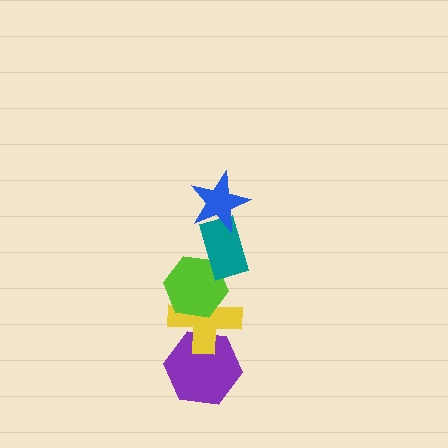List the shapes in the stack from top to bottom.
From top to bottom: the blue star, the teal rectangle, the lime hexagon, the yellow cross, the purple hexagon.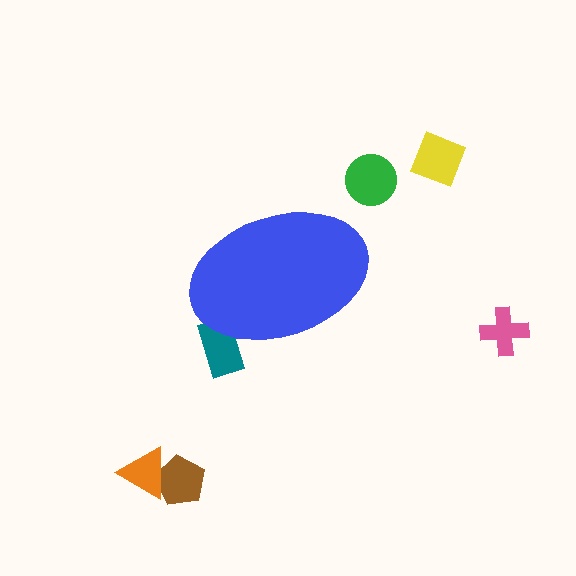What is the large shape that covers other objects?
A blue ellipse.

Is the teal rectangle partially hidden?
Yes, the teal rectangle is partially hidden behind the blue ellipse.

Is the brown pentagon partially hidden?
No, the brown pentagon is fully visible.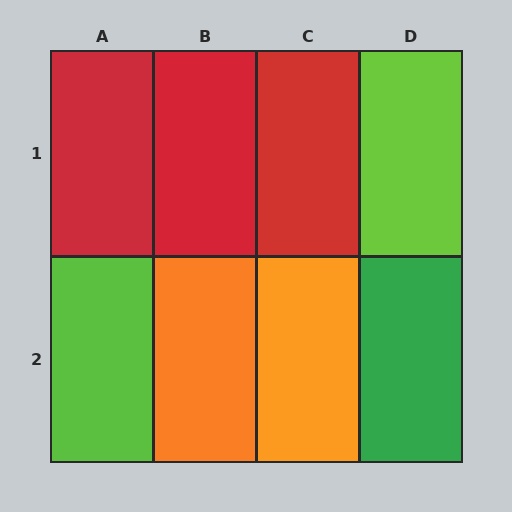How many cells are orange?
2 cells are orange.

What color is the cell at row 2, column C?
Orange.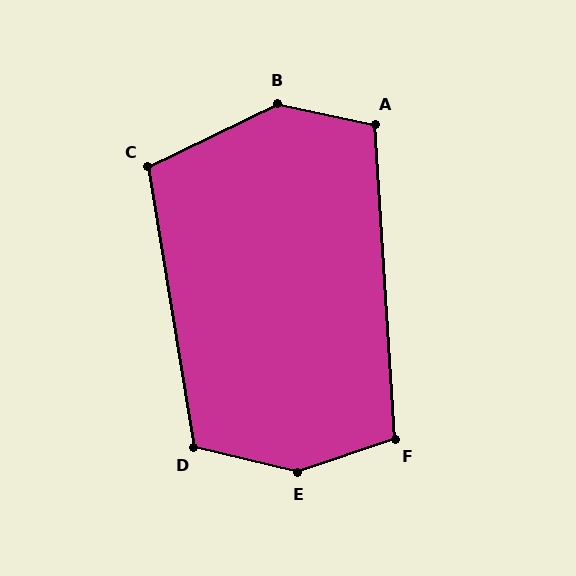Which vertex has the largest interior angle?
E, at approximately 147 degrees.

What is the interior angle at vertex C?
Approximately 107 degrees (obtuse).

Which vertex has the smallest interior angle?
F, at approximately 106 degrees.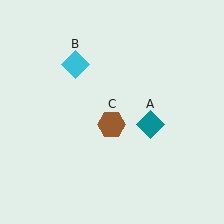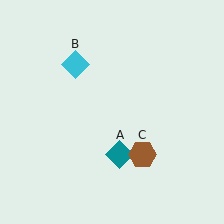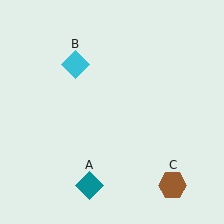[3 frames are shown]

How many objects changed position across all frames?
2 objects changed position: teal diamond (object A), brown hexagon (object C).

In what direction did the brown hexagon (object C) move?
The brown hexagon (object C) moved down and to the right.